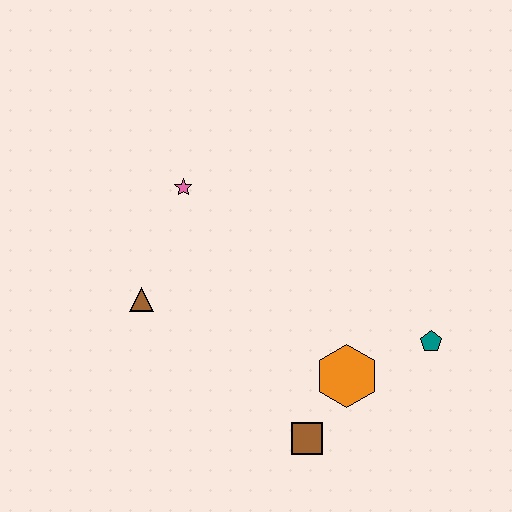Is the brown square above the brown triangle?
No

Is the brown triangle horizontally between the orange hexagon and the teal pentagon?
No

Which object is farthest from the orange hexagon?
The pink star is farthest from the orange hexagon.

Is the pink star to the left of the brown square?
Yes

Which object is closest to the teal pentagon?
The orange hexagon is closest to the teal pentagon.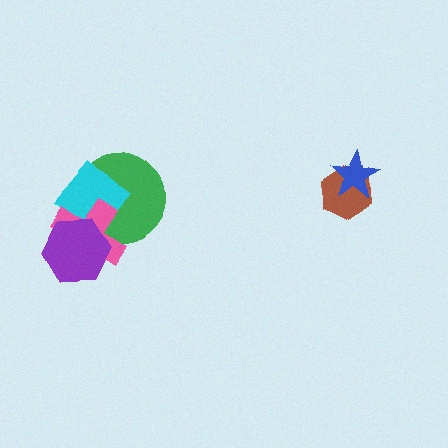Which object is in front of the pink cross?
The purple hexagon is in front of the pink cross.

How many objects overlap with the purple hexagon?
3 objects overlap with the purple hexagon.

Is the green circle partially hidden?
Yes, it is partially covered by another shape.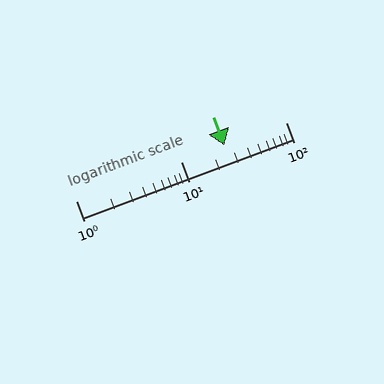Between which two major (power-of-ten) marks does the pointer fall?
The pointer is between 10 and 100.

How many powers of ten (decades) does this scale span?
The scale spans 2 decades, from 1 to 100.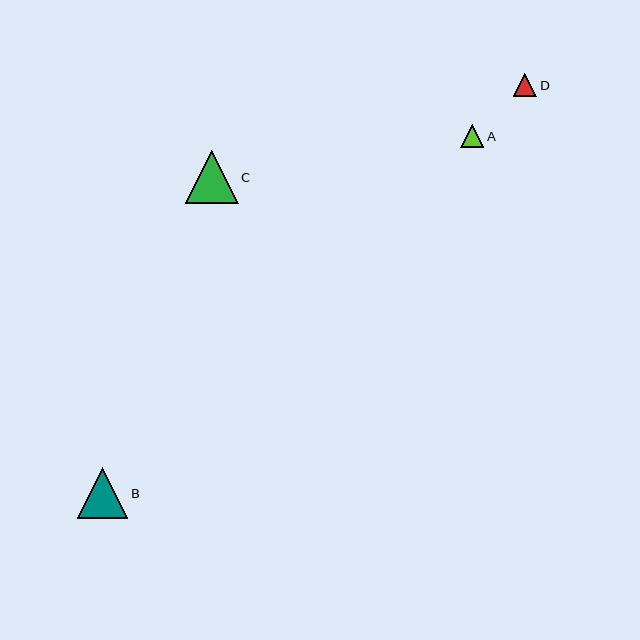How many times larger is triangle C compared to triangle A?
Triangle C is approximately 2.4 times the size of triangle A.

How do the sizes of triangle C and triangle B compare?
Triangle C and triangle B are approximately the same size.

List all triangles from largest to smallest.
From largest to smallest: C, B, D, A.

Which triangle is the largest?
Triangle C is the largest with a size of approximately 53 pixels.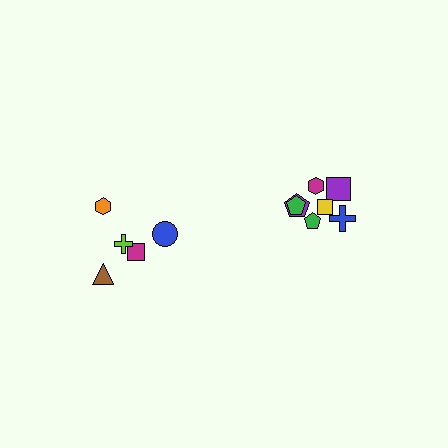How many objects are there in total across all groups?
There are 12 objects.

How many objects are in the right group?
There are 7 objects.